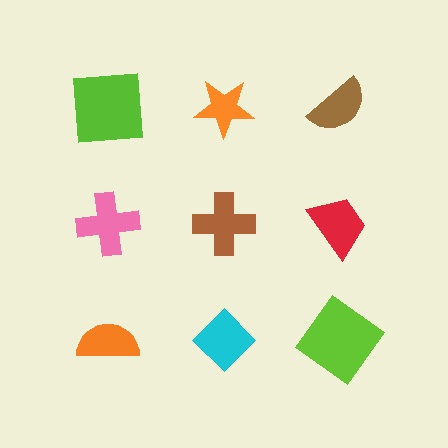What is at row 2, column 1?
A pink cross.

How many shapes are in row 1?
3 shapes.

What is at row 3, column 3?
A lime diamond.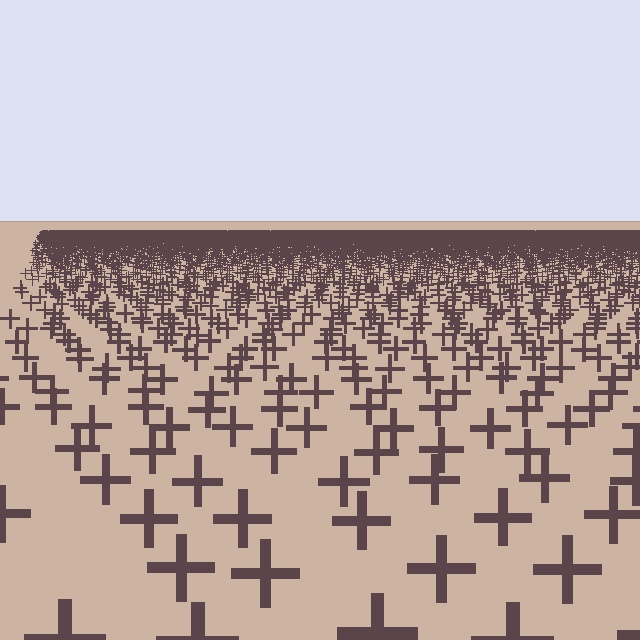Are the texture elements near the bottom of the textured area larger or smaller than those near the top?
Larger. Near the bottom, elements are closer to the viewer and appear at a bigger on-screen size.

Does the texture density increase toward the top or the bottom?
Density increases toward the top.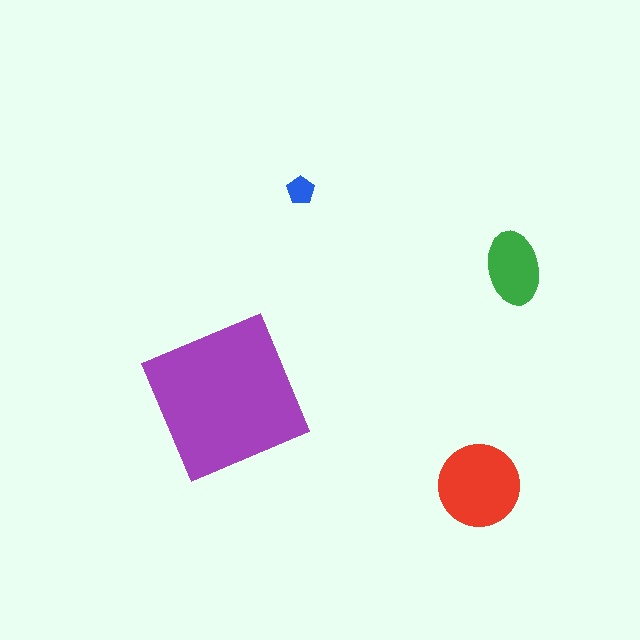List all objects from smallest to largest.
The blue pentagon, the green ellipse, the red circle, the purple square.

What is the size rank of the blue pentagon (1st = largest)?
4th.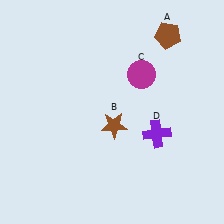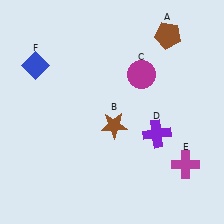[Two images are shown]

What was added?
A magenta cross (E), a blue diamond (F) were added in Image 2.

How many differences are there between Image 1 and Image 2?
There are 2 differences between the two images.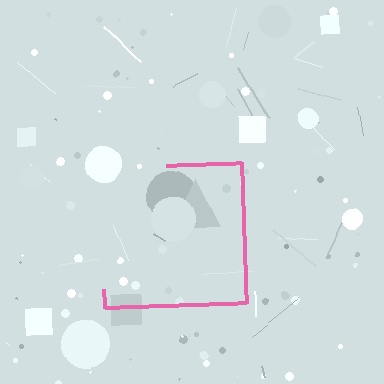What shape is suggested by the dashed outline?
The dashed outline suggests a square.